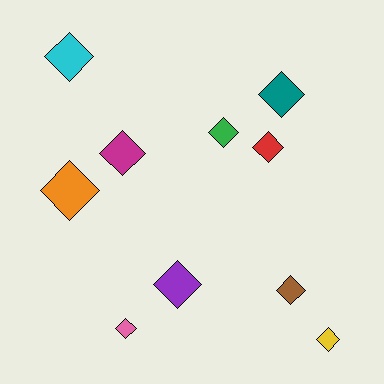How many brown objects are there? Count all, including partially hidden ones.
There is 1 brown object.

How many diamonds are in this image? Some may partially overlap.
There are 10 diamonds.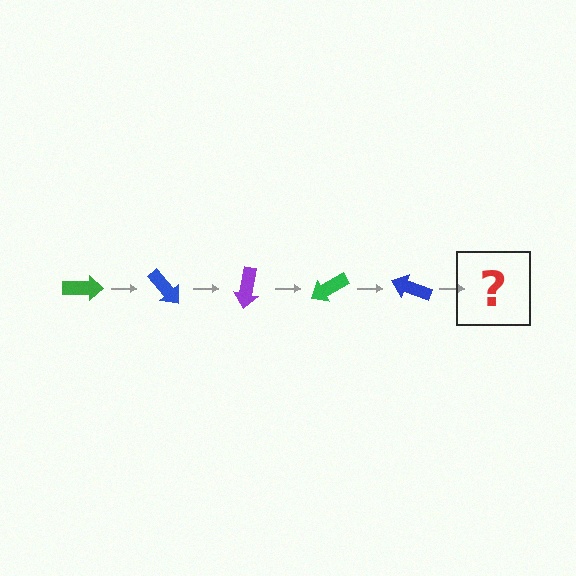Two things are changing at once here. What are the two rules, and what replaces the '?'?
The two rules are that it rotates 50 degrees each step and the color cycles through green, blue, and purple. The '?' should be a purple arrow, rotated 250 degrees from the start.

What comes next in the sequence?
The next element should be a purple arrow, rotated 250 degrees from the start.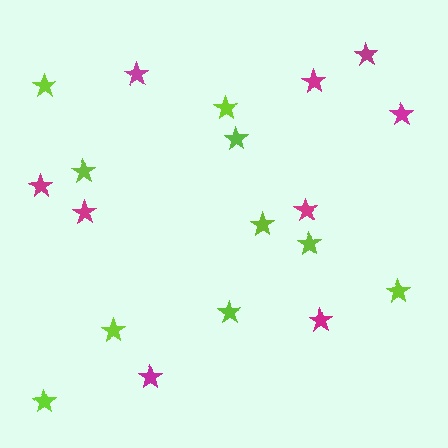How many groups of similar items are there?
There are 2 groups: one group of magenta stars (9) and one group of lime stars (10).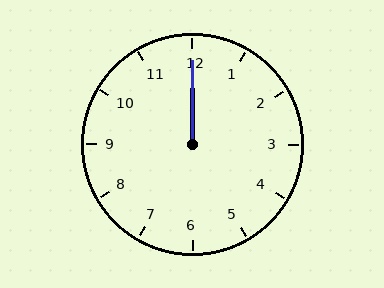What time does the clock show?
12:00.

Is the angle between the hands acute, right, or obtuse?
It is acute.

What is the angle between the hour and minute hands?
Approximately 0 degrees.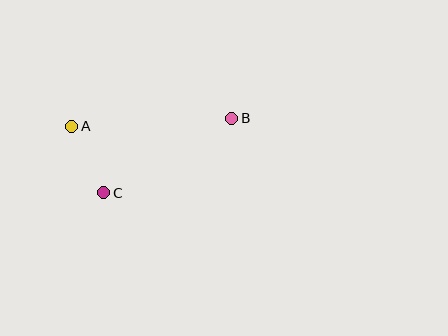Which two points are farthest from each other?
Points A and B are farthest from each other.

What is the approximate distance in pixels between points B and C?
The distance between B and C is approximately 148 pixels.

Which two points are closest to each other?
Points A and C are closest to each other.